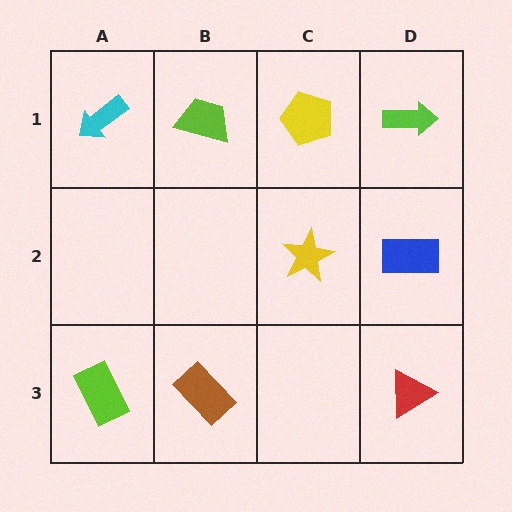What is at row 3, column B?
A brown rectangle.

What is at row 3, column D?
A red triangle.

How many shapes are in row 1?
4 shapes.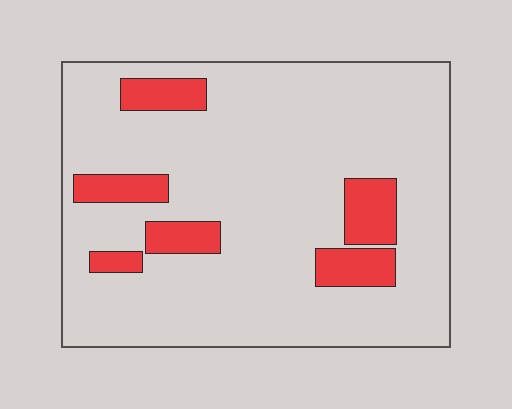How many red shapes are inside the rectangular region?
6.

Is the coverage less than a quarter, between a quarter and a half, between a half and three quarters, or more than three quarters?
Less than a quarter.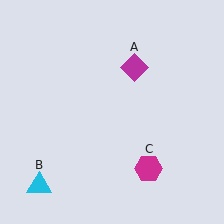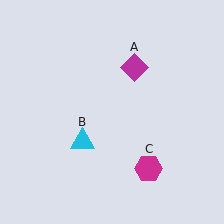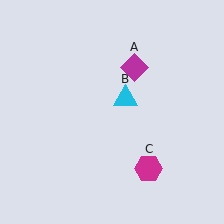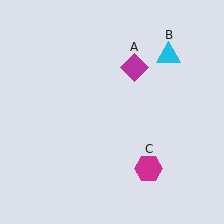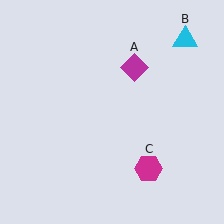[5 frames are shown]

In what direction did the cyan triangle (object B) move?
The cyan triangle (object B) moved up and to the right.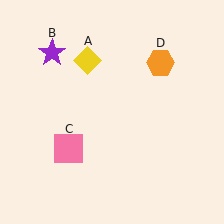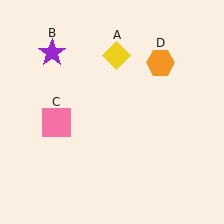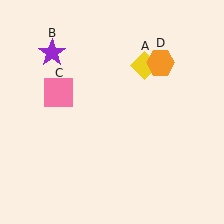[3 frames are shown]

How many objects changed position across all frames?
2 objects changed position: yellow diamond (object A), pink square (object C).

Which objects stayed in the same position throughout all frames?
Purple star (object B) and orange hexagon (object D) remained stationary.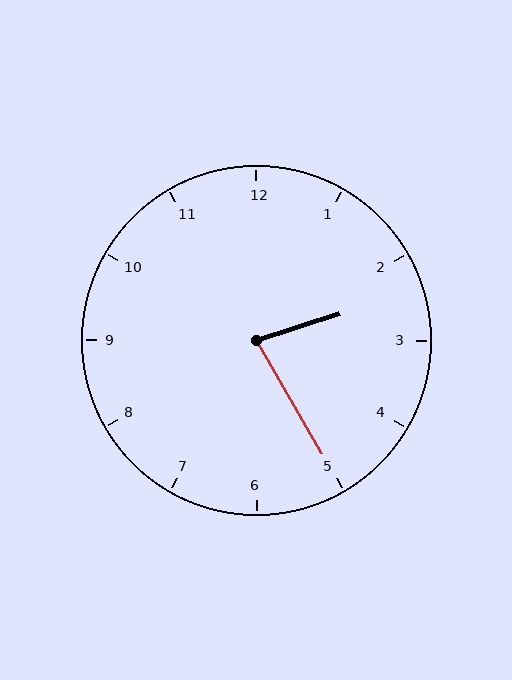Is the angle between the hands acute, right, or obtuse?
It is acute.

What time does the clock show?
2:25.